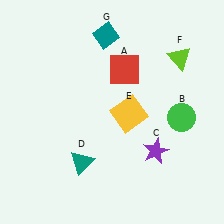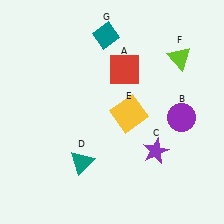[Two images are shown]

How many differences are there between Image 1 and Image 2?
There is 1 difference between the two images.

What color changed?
The circle (B) changed from green in Image 1 to purple in Image 2.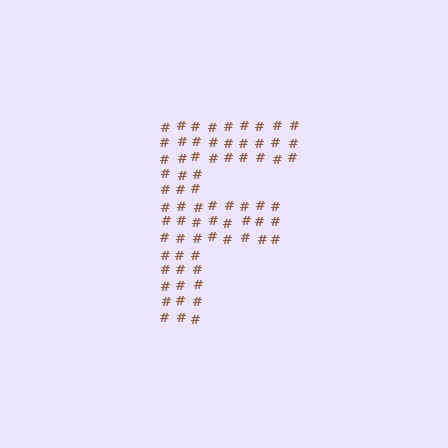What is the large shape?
The large shape is the letter F.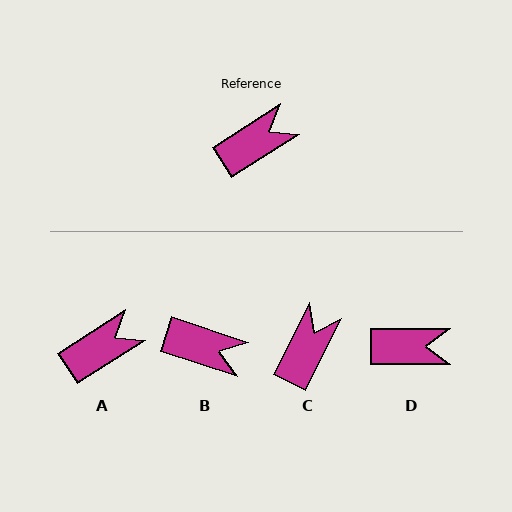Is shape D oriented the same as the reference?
No, it is off by about 33 degrees.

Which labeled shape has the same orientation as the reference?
A.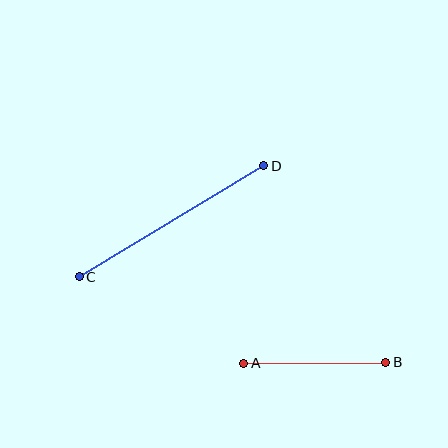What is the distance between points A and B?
The distance is approximately 142 pixels.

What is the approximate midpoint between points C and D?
The midpoint is at approximately (171, 221) pixels.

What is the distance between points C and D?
The distance is approximately 215 pixels.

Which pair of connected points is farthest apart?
Points C and D are farthest apart.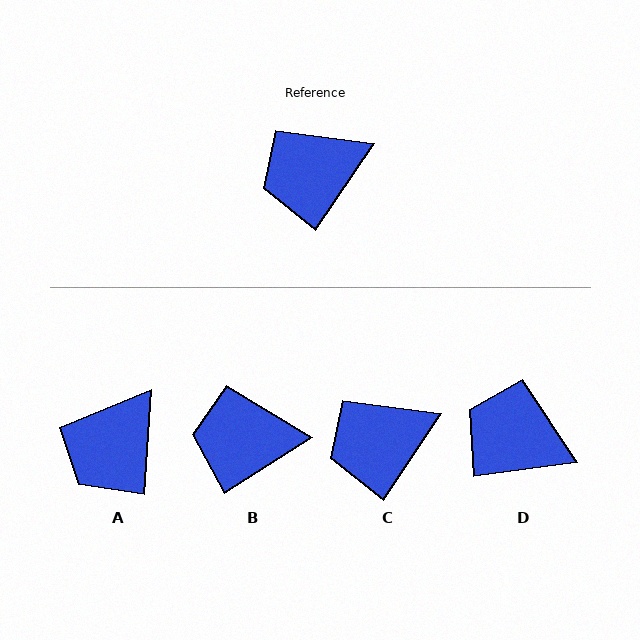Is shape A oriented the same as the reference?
No, it is off by about 30 degrees.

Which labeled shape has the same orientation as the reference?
C.